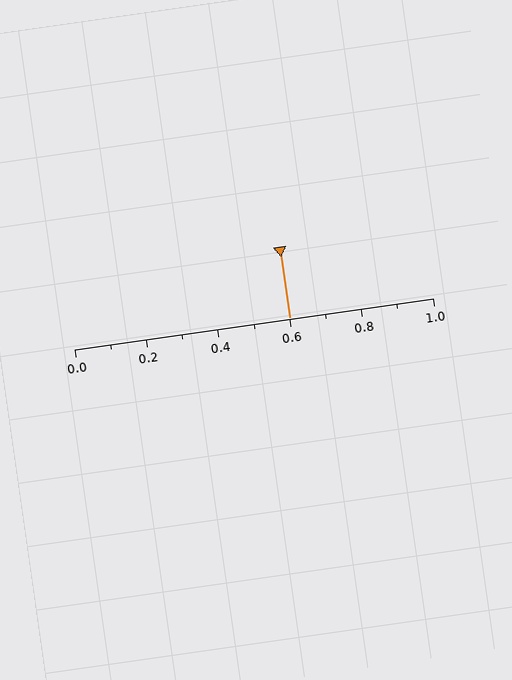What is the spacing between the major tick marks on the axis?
The major ticks are spaced 0.2 apart.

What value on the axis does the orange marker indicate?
The marker indicates approximately 0.6.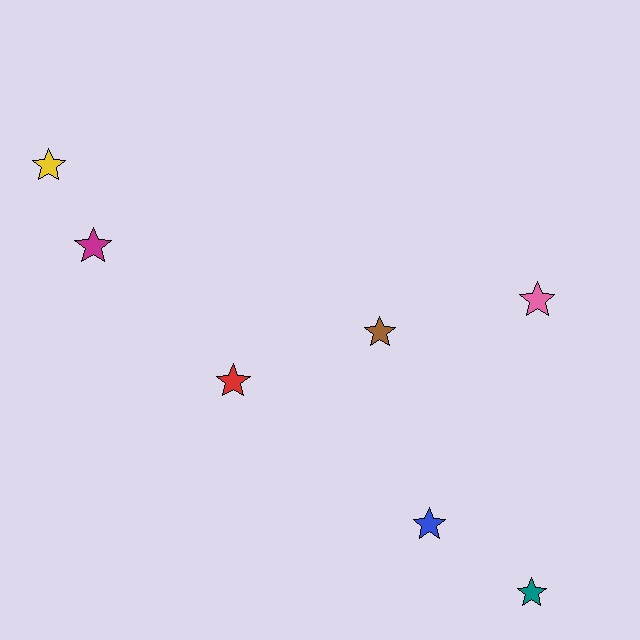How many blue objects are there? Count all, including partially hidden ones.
There is 1 blue object.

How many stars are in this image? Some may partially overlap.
There are 7 stars.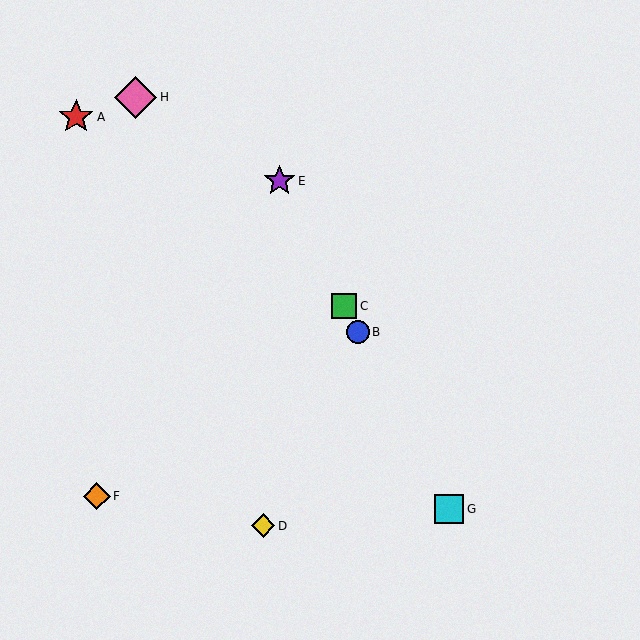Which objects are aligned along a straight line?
Objects B, C, E, G are aligned along a straight line.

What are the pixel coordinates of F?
Object F is at (97, 496).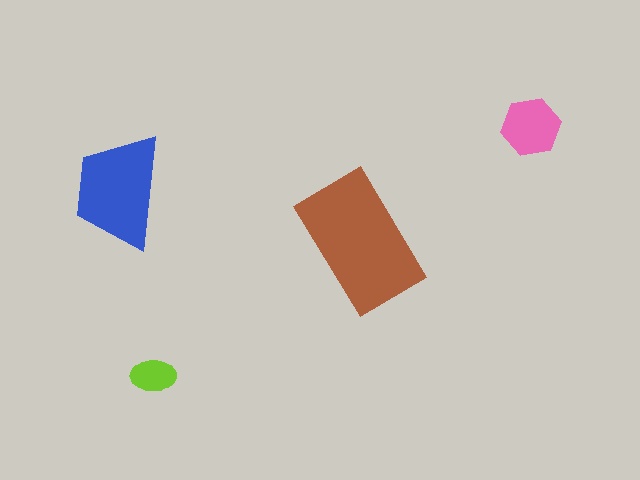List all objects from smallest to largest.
The lime ellipse, the pink hexagon, the blue trapezoid, the brown rectangle.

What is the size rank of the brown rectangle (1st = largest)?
1st.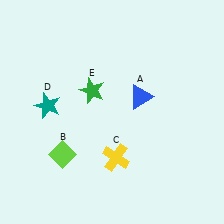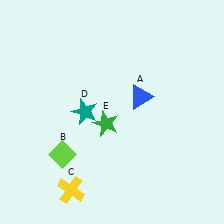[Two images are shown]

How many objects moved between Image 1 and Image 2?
3 objects moved between the two images.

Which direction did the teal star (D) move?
The teal star (D) moved right.